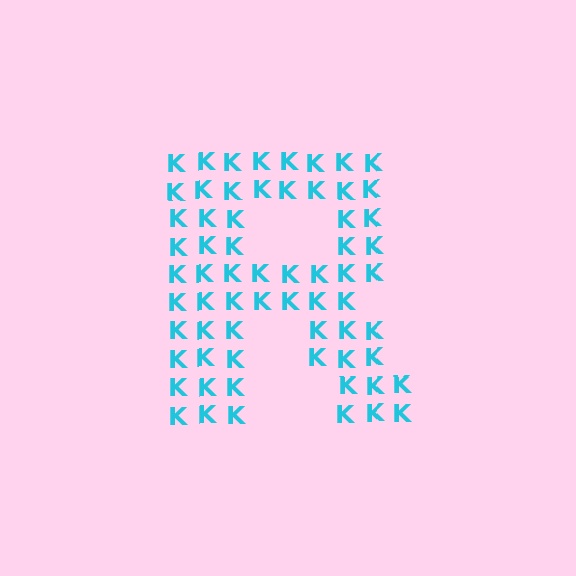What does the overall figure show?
The overall figure shows the letter R.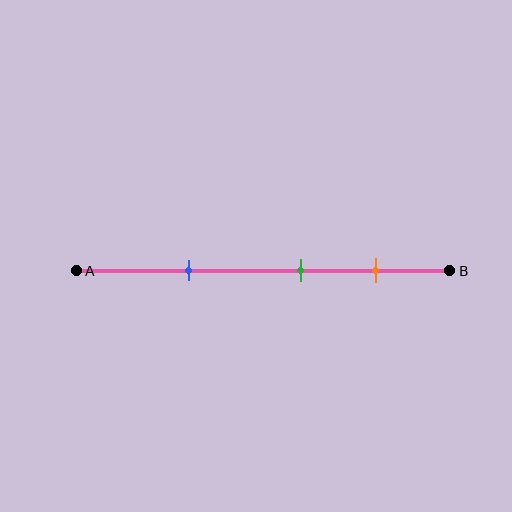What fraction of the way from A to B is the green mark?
The green mark is approximately 60% (0.6) of the way from A to B.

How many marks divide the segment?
There are 3 marks dividing the segment.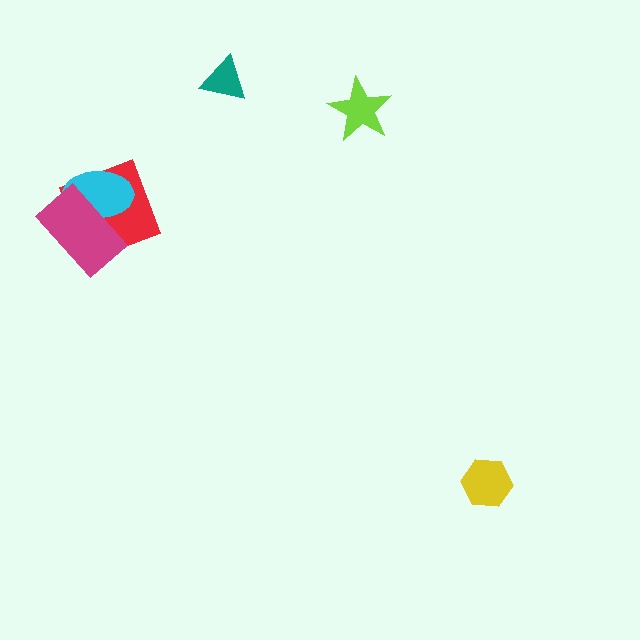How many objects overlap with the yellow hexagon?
0 objects overlap with the yellow hexagon.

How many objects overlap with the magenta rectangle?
2 objects overlap with the magenta rectangle.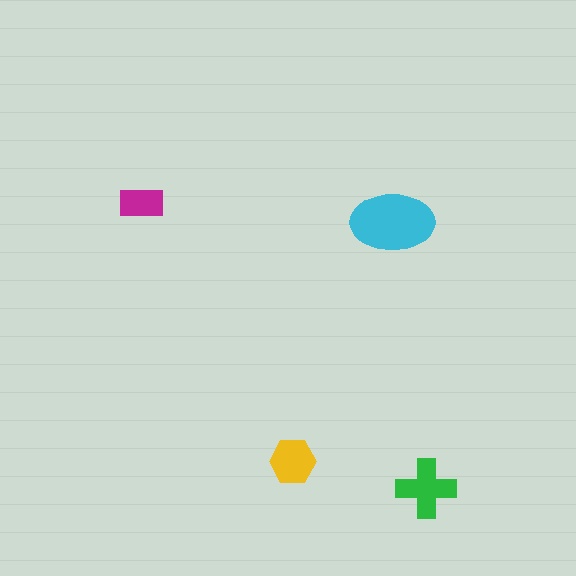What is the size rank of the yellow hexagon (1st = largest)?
3rd.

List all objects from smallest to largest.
The magenta rectangle, the yellow hexagon, the green cross, the cyan ellipse.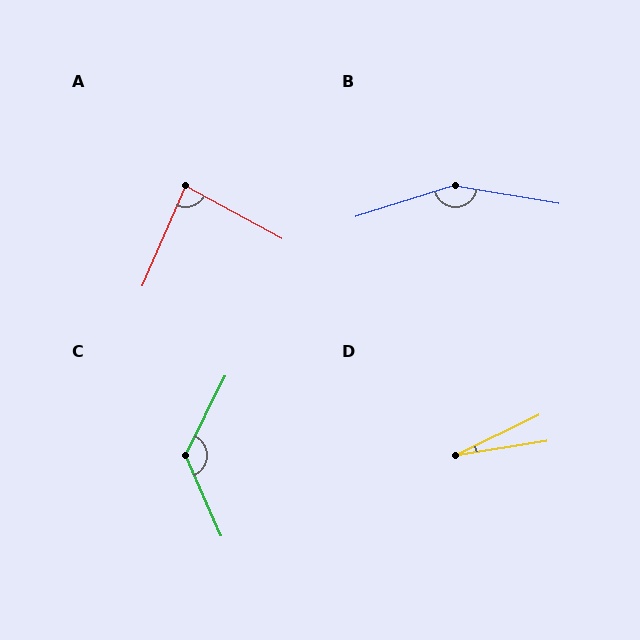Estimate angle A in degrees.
Approximately 85 degrees.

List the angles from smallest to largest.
D (17°), A (85°), C (130°), B (153°).